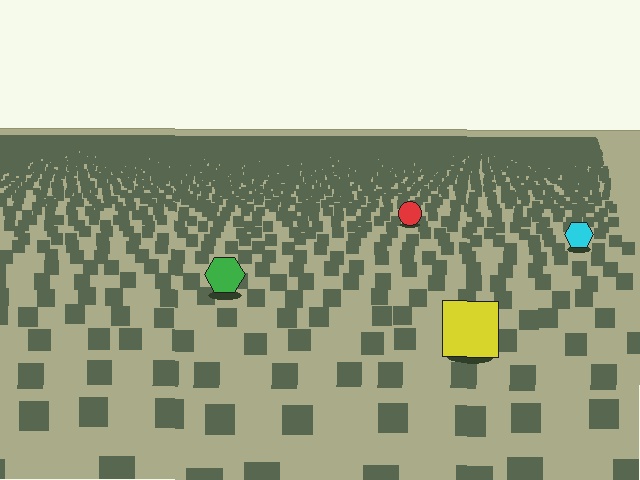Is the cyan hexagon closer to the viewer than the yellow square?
No. The yellow square is closer — you can tell from the texture gradient: the ground texture is coarser near it.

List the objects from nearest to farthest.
From nearest to farthest: the yellow square, the green hexagon, the cyan hexagon, the red circle.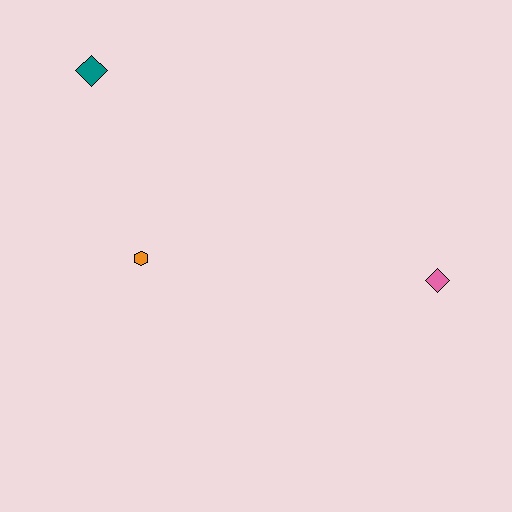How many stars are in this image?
There are no stars.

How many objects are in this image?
There are 3 objects.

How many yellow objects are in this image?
There are no yellow objects.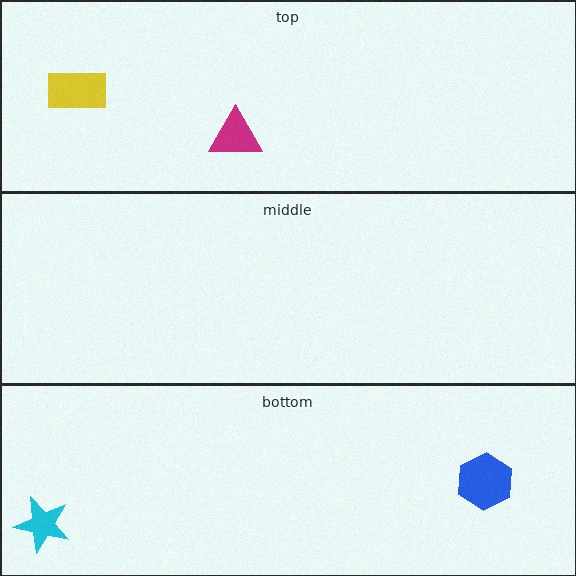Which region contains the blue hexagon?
The bottom region.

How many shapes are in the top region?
2.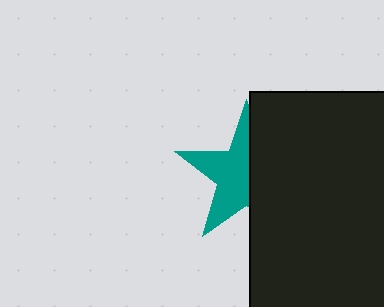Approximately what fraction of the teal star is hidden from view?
Roughly 46% of the teal star is hidden behind the black rectangle.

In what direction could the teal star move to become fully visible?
The teal star could move left. That would shift it out from behind the black rectangle entirely.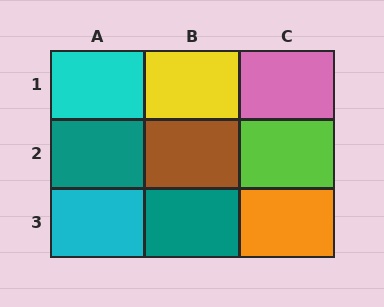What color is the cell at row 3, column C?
Orange.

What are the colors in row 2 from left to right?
Teal, brown, lime.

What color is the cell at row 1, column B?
Yellow.